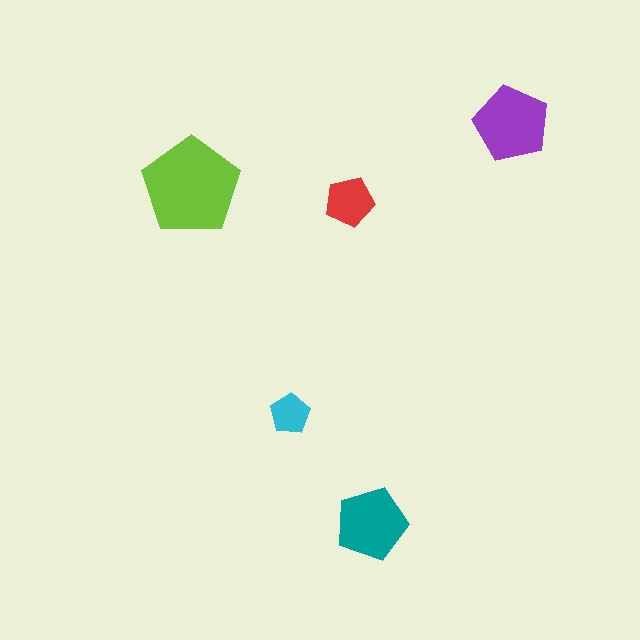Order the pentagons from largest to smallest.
the lime one, the purple one, the teal one, the red one, the cyan one.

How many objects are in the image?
There are 5 objects in the image.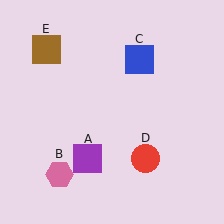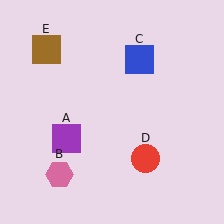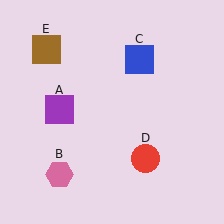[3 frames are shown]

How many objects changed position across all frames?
1 object changed position: purple square (object A).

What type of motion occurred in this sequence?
The purple square (object A) rotated clockwise around the center of the scene.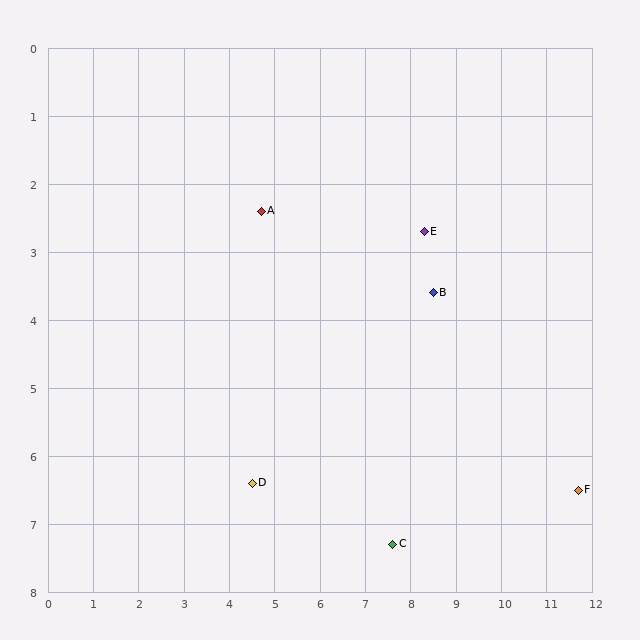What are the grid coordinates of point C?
Point C is at approximately (7.6, 7.3).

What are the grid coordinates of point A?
Point A is at approximately (4.7, 2.4).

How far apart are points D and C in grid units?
Points D and C are about 3.2 grid units apart.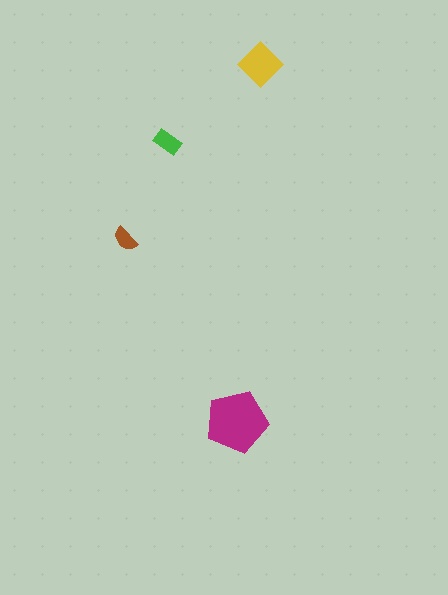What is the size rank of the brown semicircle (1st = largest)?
4th.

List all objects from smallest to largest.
The brown semicircle, the green rectangle, the yellow diamond, the magenta pentagon.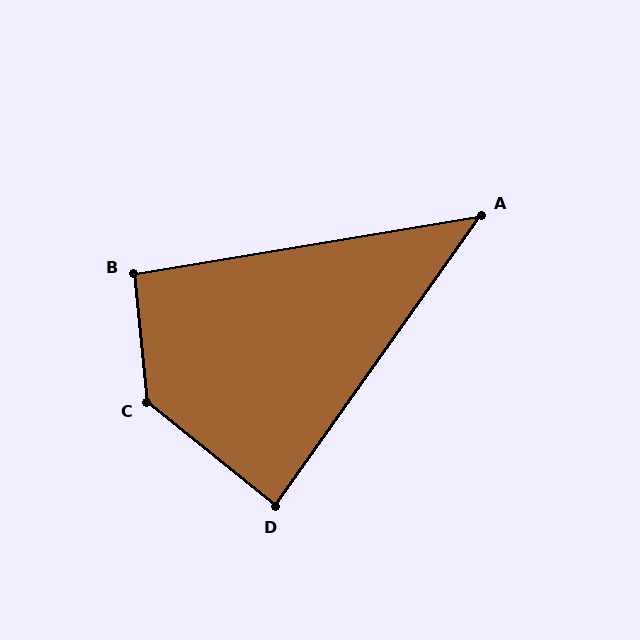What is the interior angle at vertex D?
Approximately 86 degrees (approximately right).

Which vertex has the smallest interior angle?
A, at approximately 45 degrees.